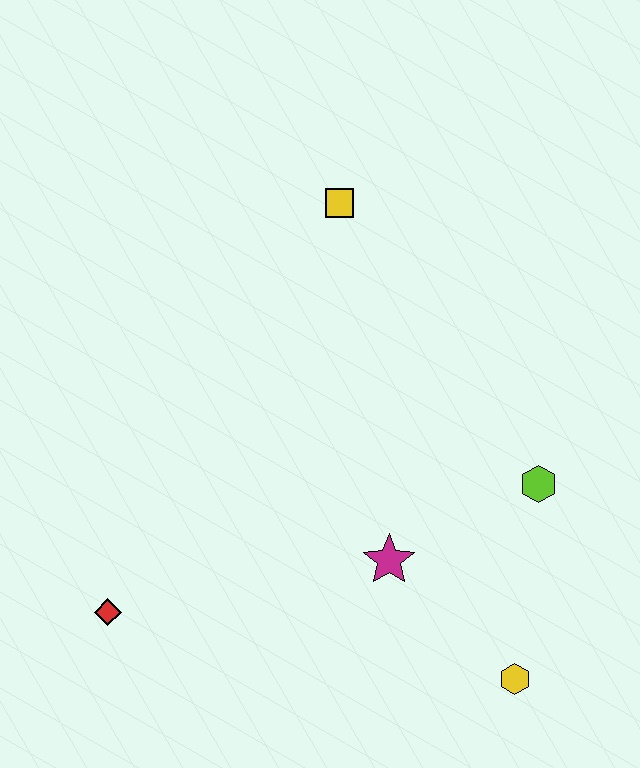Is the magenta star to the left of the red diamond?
No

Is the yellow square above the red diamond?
Yes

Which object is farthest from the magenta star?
The yellow square is farthest from the magenta star.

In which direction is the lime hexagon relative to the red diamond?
The lime hexagon is to the right of the red diamond.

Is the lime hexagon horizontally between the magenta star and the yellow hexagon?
No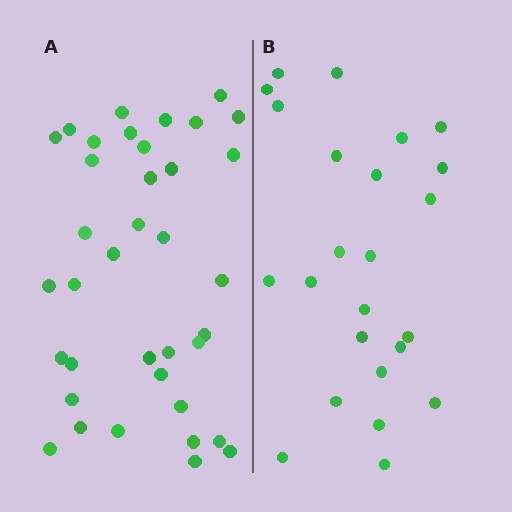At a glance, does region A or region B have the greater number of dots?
Region A (the left region) has more dots.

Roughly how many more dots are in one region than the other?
Region A has approximately 15 more dots than region B.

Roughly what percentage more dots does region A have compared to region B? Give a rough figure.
About 55% more.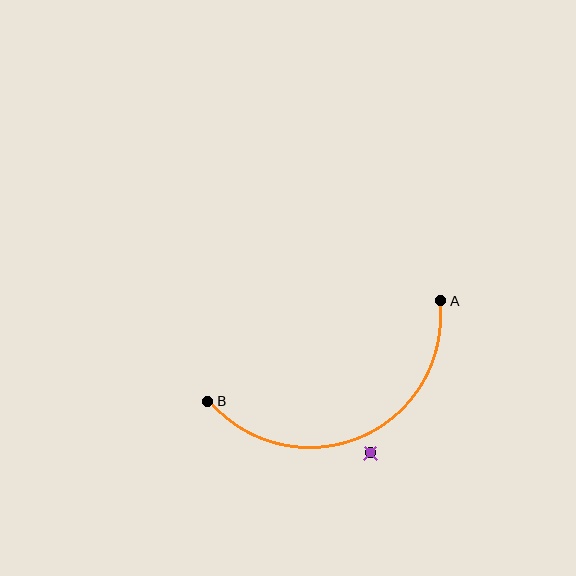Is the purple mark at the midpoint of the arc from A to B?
No — the purple mark does not lie on the arc at all. It sits slightly outside the curve.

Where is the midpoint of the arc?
The arc midpoint is the point on the curve farthest from the straight line joining A and B. It sits below that line.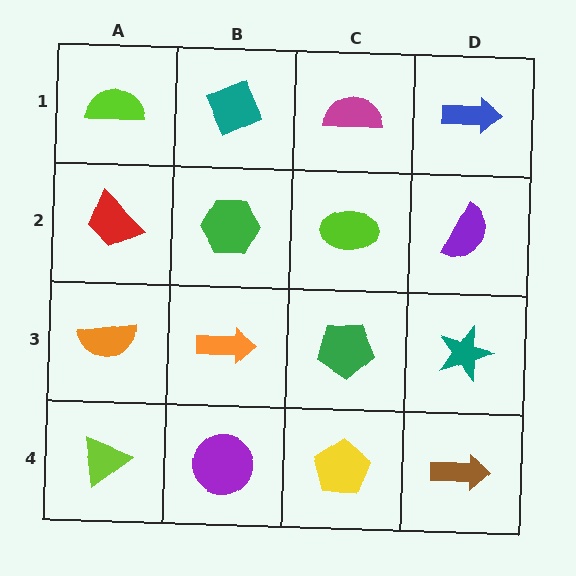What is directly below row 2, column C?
A green pentagon.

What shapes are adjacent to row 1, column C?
A lime ellipse (row 2, column C), a teal diamond (row 1, column B), a blue arrow (row 1, column D).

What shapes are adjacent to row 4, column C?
A green pentagon (row 3, column C), a purple circle (row 4, column B), a brown arrow (row 4, column D).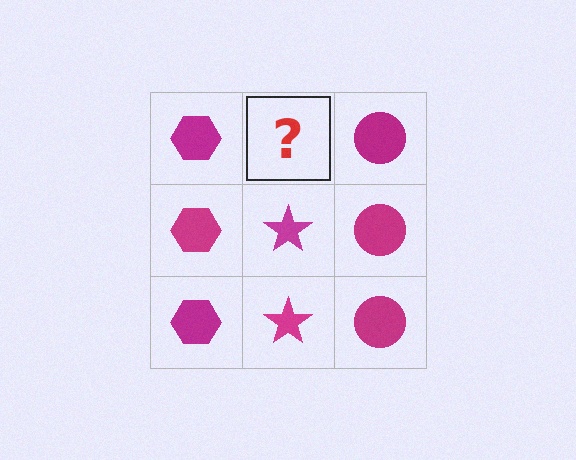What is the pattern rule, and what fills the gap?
The rule is that each column has a consistent shape. The gap should be filled with a magenta star.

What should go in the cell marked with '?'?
The missing cell should contain a magenta star.